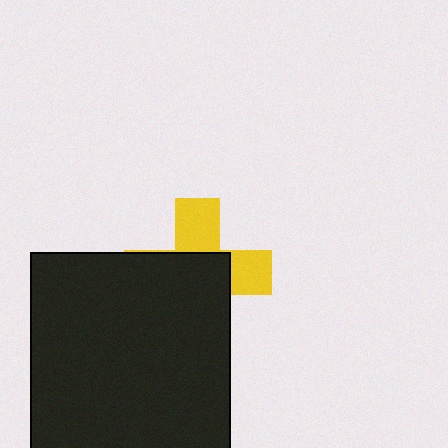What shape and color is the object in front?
The object in front is a black square.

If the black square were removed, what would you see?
You would see the complete yellow cross.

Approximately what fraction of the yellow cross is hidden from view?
Roughly 62% of the yellow cross is hidden behind the black square.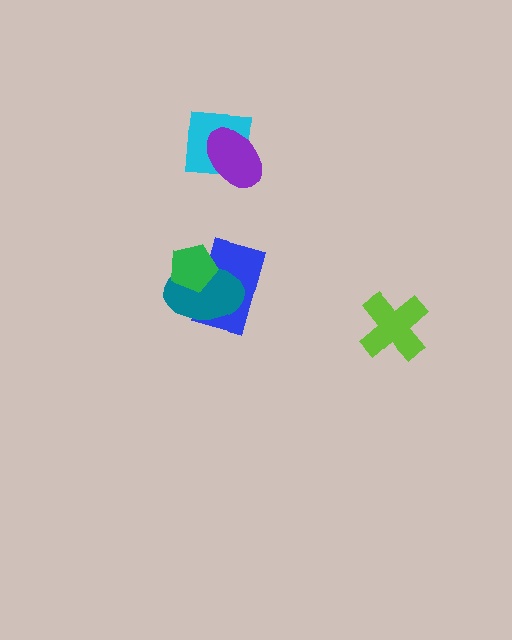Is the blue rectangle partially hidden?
Yes, it is partially covered by another shape.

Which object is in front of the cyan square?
The purple ellipse is in front of the cyan square.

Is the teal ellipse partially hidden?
Yes, it is partially covered by another shape.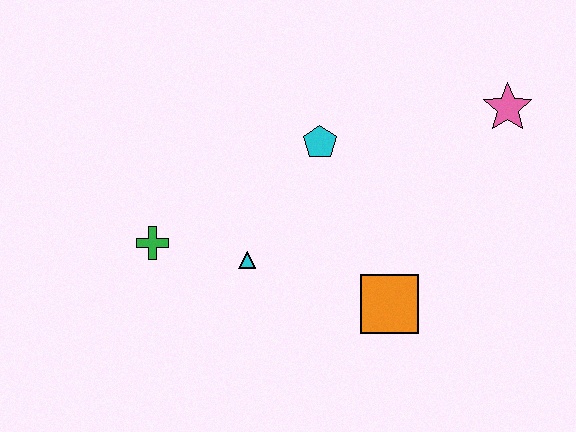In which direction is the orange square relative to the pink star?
The orange square is below the pink star.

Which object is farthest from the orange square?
The green cross is farthest from the orange square.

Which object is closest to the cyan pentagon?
The cyan triangle is closest to the cyan pentagon.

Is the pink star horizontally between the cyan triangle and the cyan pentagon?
No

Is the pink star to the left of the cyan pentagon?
No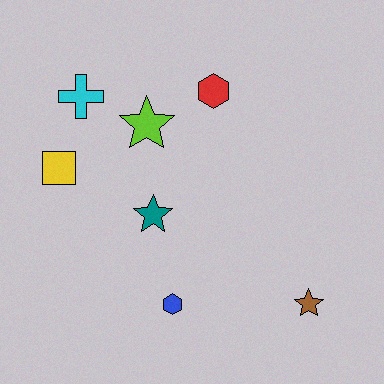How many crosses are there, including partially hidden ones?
There is 1 cross.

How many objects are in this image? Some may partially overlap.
There are 7 objects.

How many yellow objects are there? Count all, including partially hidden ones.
There is 1 yellow object.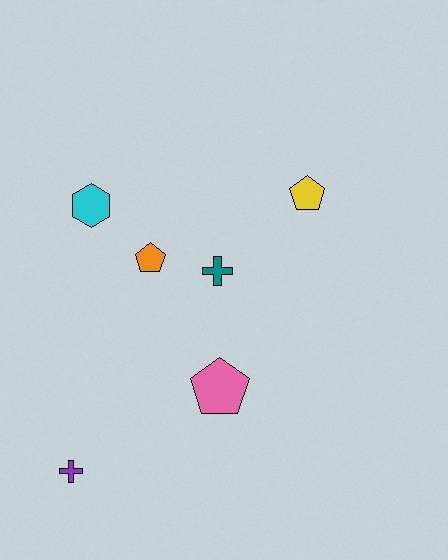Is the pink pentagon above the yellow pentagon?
No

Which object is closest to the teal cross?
The orange pentagon is closest to the teal cross.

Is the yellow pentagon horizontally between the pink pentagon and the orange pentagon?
No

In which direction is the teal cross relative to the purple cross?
The teal cross is above the purple cross.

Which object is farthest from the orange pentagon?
The purple cross is farthest from the orange pentagon.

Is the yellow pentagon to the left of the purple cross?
No